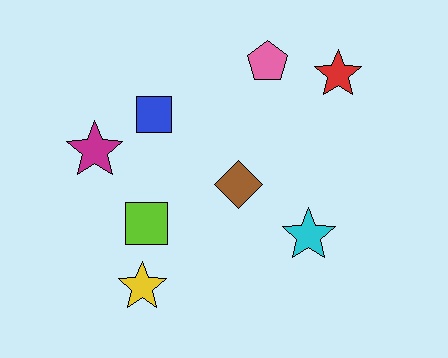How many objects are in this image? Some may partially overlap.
There are 8 objects.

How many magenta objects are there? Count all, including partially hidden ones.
There is 1 magenta object.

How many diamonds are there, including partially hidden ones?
There is 1 diamond.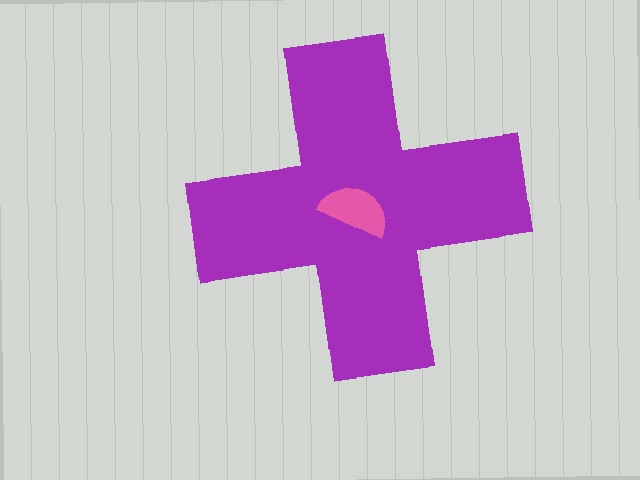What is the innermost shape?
The pink semicircle.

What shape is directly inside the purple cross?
The pink semicircle.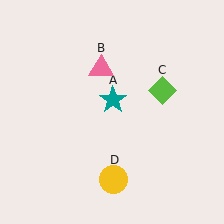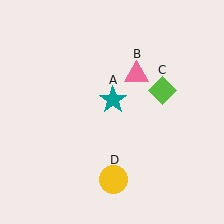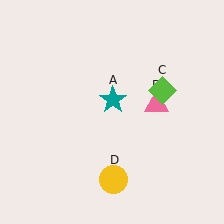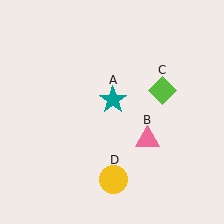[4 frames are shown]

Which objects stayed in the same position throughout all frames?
Teal star (object A) and lime diamond (object C) and yellow circle (object D) remained stationary.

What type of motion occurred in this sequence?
The pink triangle (object B) rotated clockwise around the center of the scene.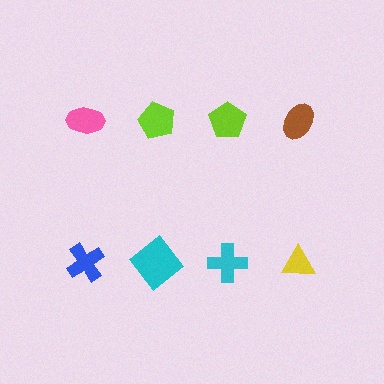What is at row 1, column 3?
A lime pentagon.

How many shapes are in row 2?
4 shapes.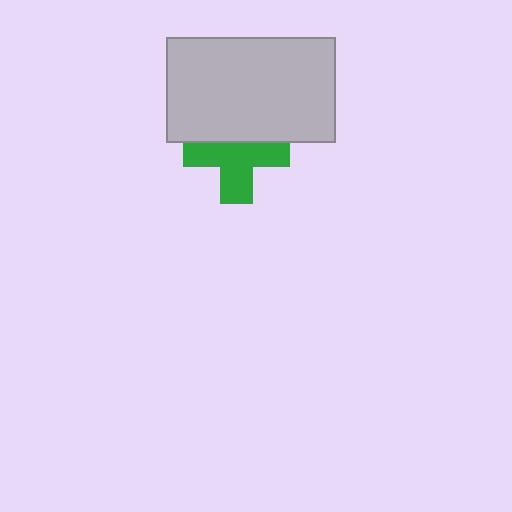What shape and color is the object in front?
The object in front is a light gray rectangle.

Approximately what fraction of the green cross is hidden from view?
Roughly 38% of the green cross is hidden behind the light gray rectangle.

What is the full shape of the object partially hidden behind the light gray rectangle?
The partially hidden object is a green cross.